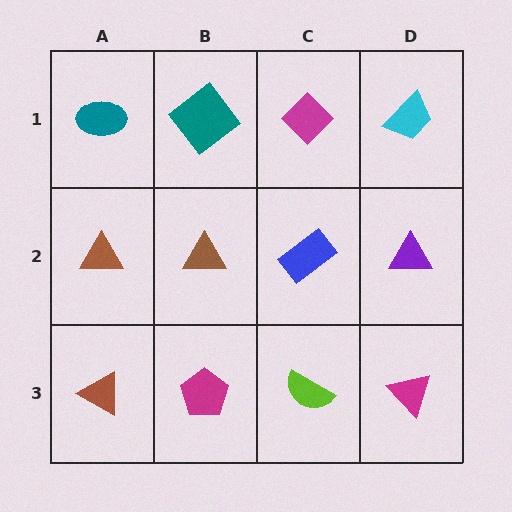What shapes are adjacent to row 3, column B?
A brown triangle (row 2, column B), a brown triangle (row 3, column A), a lime semicircle (row 3, column C).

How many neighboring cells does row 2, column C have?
4.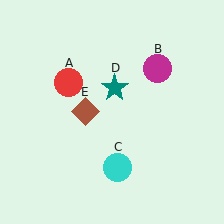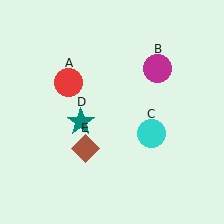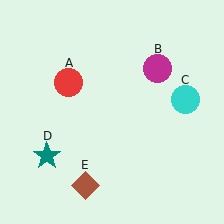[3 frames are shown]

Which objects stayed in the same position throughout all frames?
Red circle (object A) and magenta circle (object B) remained stationary.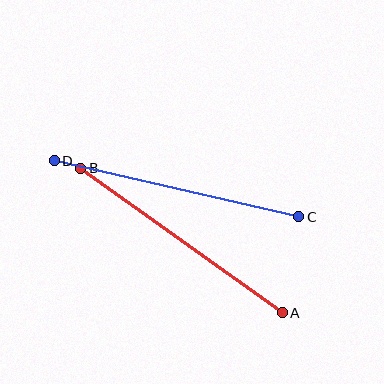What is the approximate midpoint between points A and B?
The midpoint is at approximately (182, 241) pixels.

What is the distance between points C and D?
The distance is approximately 251 pixels.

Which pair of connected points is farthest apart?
Points C and D are farthest apart.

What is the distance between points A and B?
The distance is approximately 248 pixels.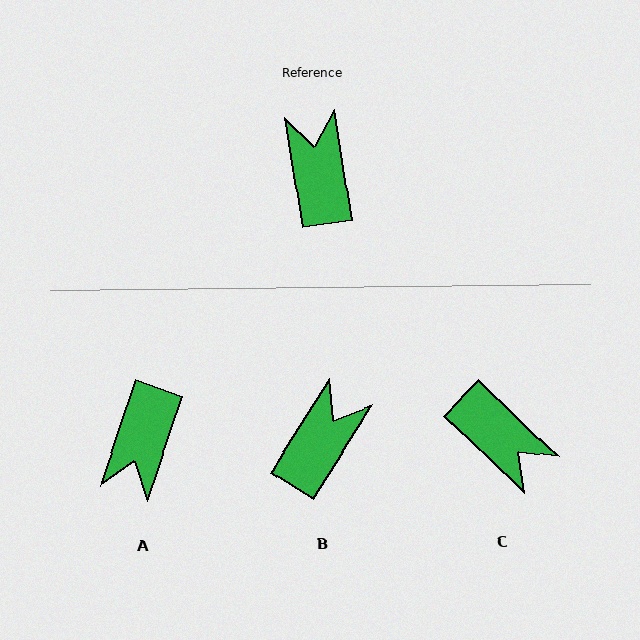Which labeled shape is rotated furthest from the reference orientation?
A, about 153 degrees away.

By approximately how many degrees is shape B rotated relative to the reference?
Approximately 41 degrees clockwise.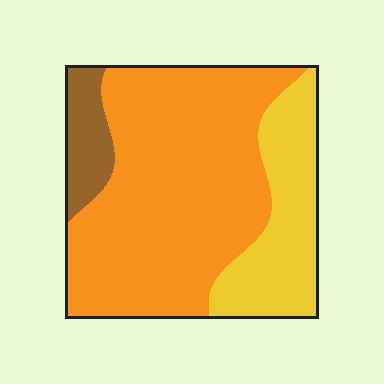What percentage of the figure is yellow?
Yellow covers around 25% of the figure.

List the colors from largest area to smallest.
From largest to smallest: orange, yellow, brown.